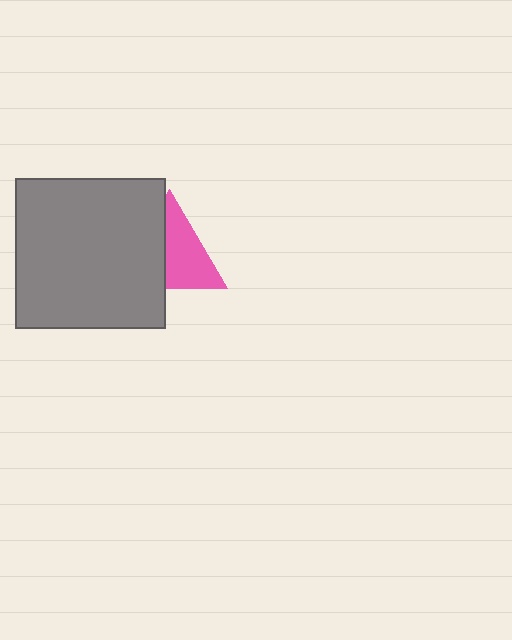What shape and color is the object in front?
The object in front is a gray square.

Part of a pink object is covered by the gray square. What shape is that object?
It is a triangle.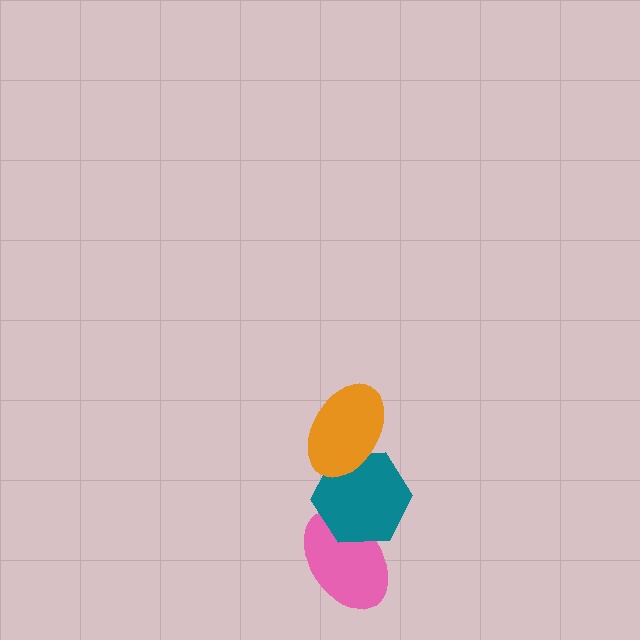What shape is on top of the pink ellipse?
The teal hexagon is on top of the pink ellipse.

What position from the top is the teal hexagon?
The teal hexagon is 2nd from the top.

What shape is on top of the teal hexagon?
The orange ellipse is on top of the teal hexagon.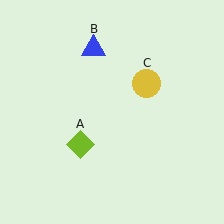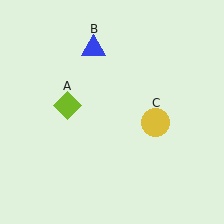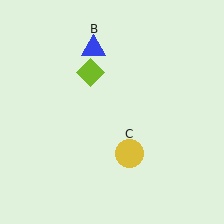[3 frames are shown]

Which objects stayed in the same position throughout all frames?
Blue triangle (object B) remained stationary.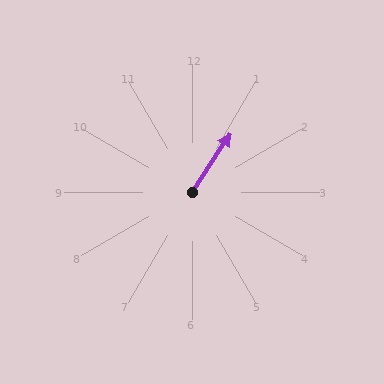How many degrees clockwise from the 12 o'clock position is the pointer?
Approximately 33 degrees.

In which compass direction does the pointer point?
Northeast.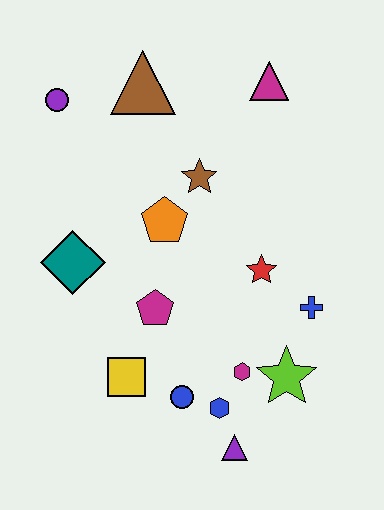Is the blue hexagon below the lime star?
Yes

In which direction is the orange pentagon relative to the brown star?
The orange pentagon is below the brown star.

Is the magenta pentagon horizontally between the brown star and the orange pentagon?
No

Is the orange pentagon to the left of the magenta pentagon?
No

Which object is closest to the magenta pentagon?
The yellow square is closest to the magenta pentagon.